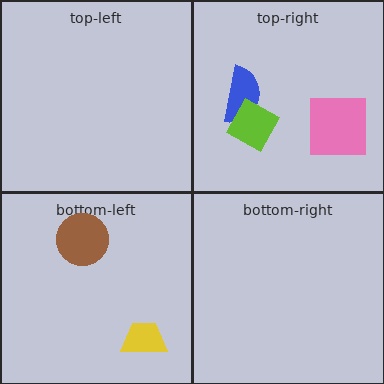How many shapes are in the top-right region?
3.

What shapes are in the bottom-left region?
The yellow trapezoid, the brown circle.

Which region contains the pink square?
The top-right region.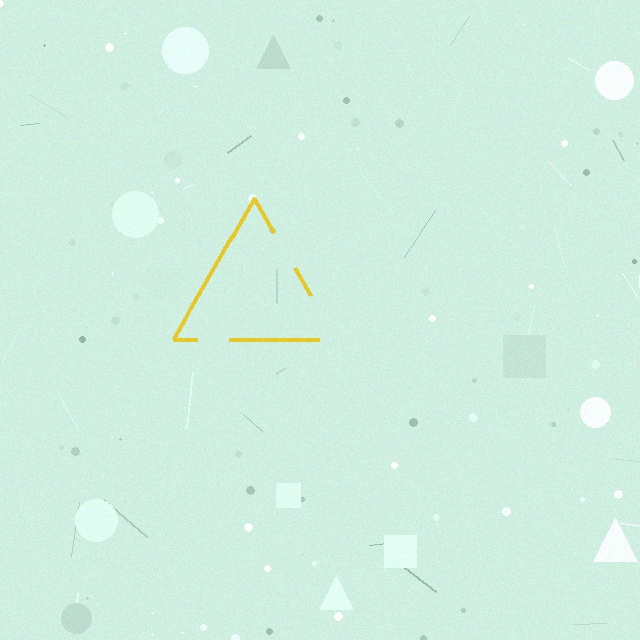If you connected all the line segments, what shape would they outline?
They would outline a triangle.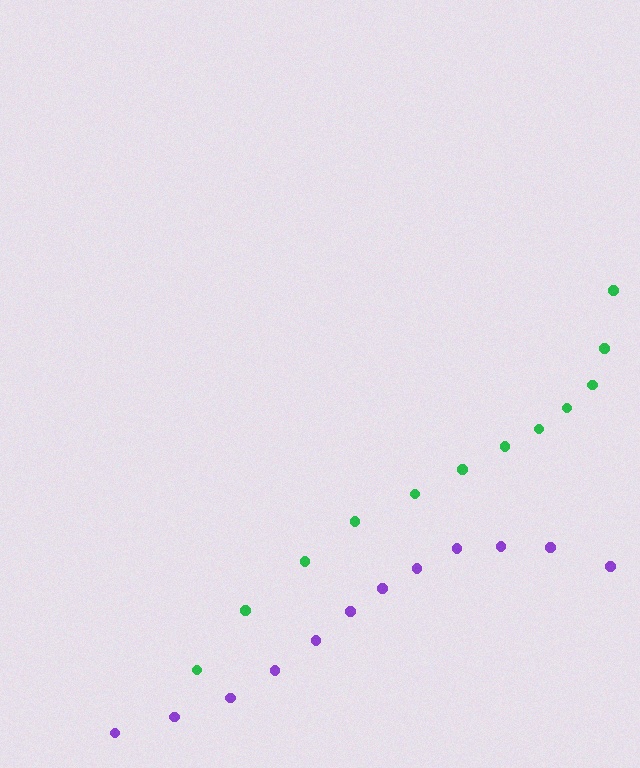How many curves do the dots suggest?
There are 2 distinct paths.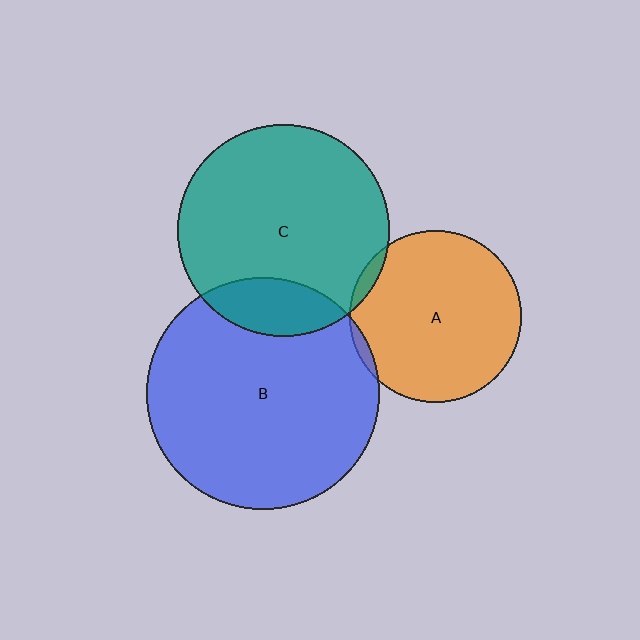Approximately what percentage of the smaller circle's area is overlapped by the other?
Approximately 15%.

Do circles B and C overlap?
Yes.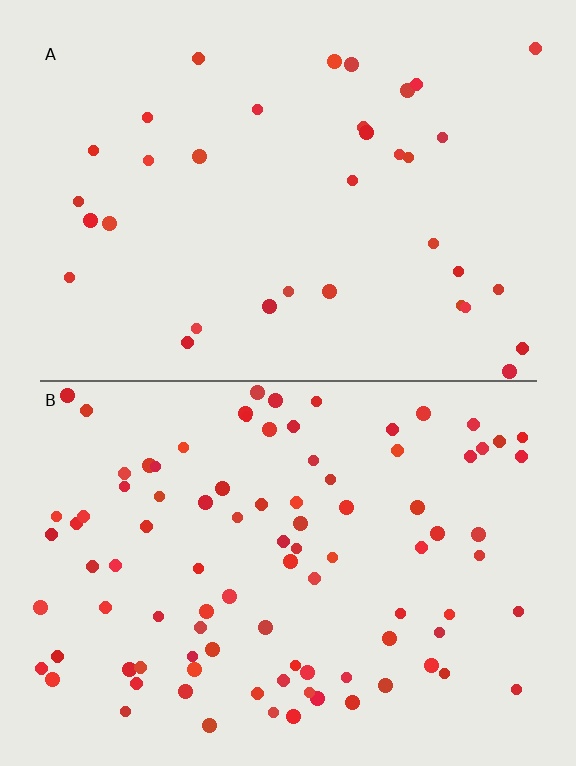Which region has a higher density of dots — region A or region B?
B (the bottom).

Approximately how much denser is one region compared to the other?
Approximately 2.7× — region B over region A.